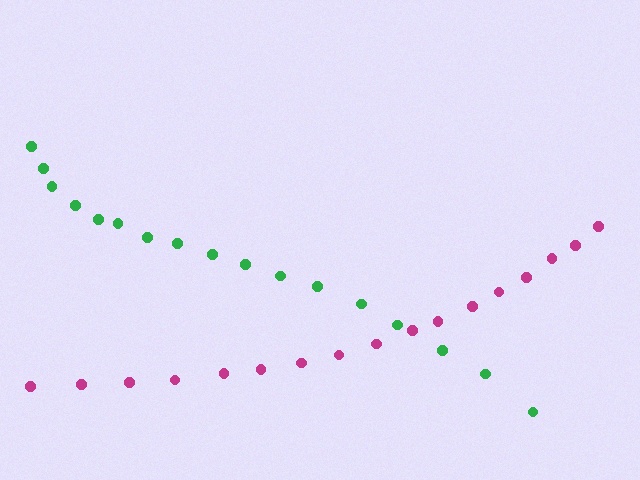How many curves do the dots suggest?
There are 2 distinct paths.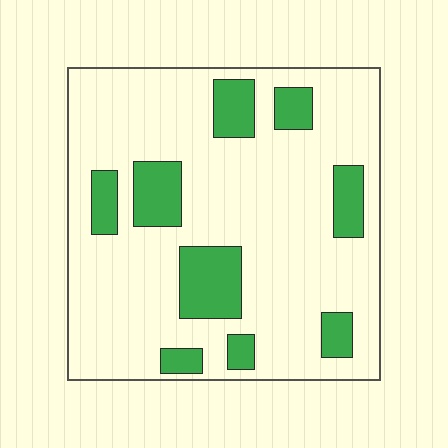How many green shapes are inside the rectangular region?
9.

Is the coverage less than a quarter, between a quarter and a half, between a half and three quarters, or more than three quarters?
Less than a quarter.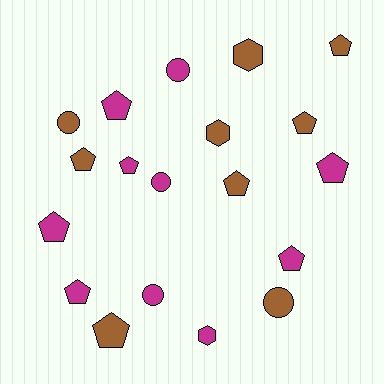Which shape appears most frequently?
Pentagon, with 11 objects.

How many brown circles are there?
There are 2 brown circles.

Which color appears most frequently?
Magenta, with 10 objects.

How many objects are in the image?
There are 19 objects.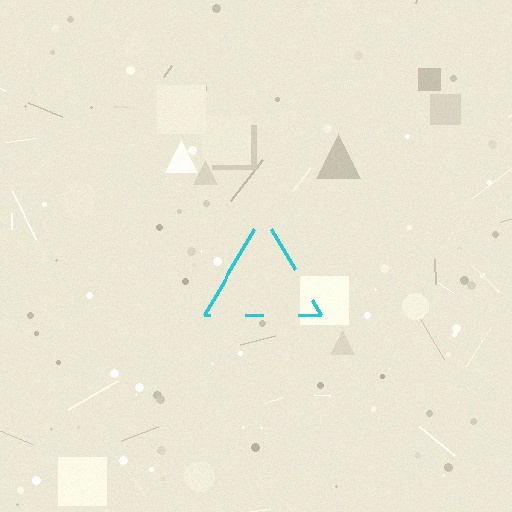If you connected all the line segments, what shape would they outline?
They would outline a triangle.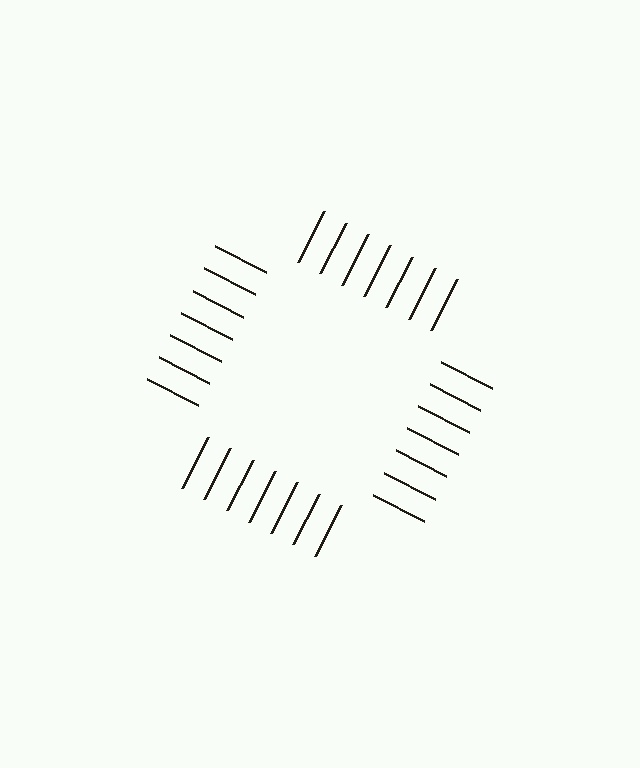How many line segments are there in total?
28 — 7 along each of the 4 edges.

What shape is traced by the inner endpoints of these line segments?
An illusory square — the line segments terminate on its edges but no continuous stroke is drawn.